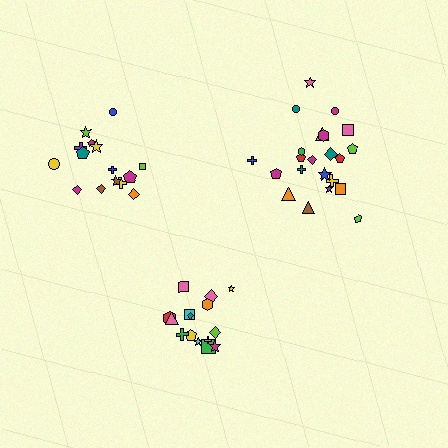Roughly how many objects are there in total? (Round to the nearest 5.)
Roughly 50 objects in total.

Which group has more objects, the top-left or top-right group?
The top-right group.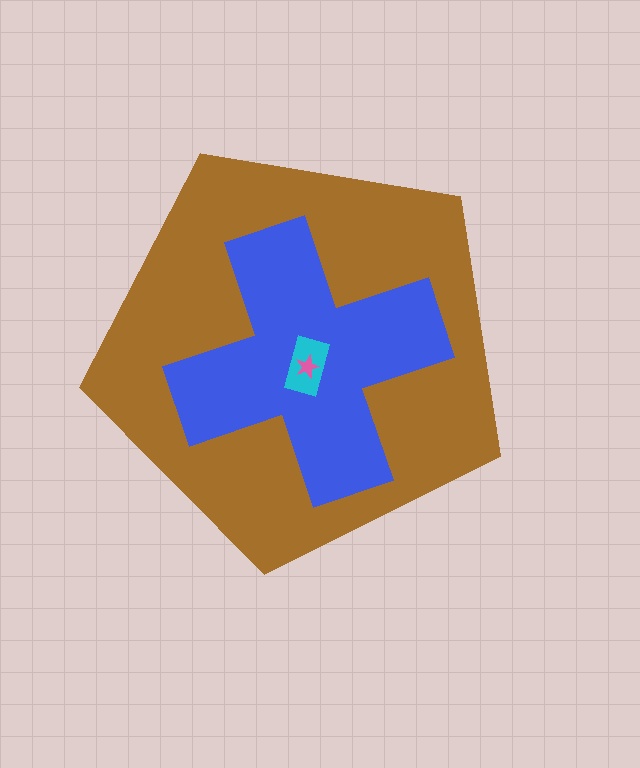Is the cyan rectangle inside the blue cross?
Yes.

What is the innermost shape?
The pink star.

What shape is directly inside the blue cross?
The cyan rectangle.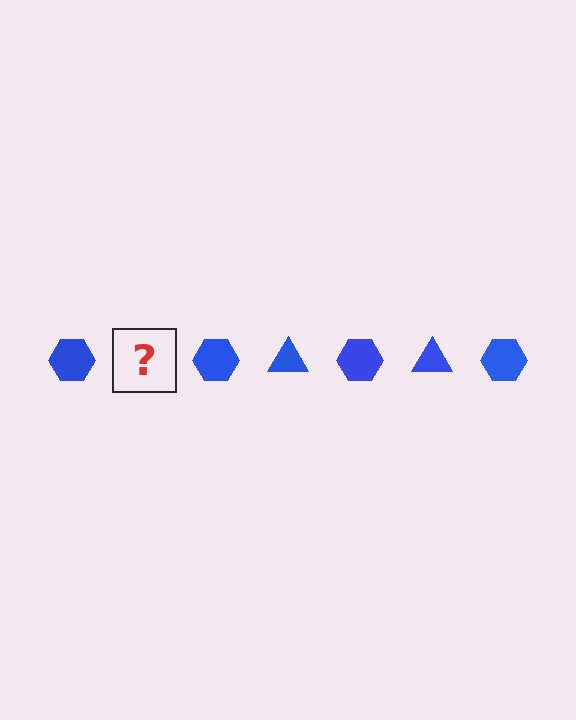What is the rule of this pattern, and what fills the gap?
The rule is that the pattern cycles through hexagon, triangle shapes in blue. The gap should be filled with a blue triangle.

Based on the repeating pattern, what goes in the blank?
The blank should be a blue triangle.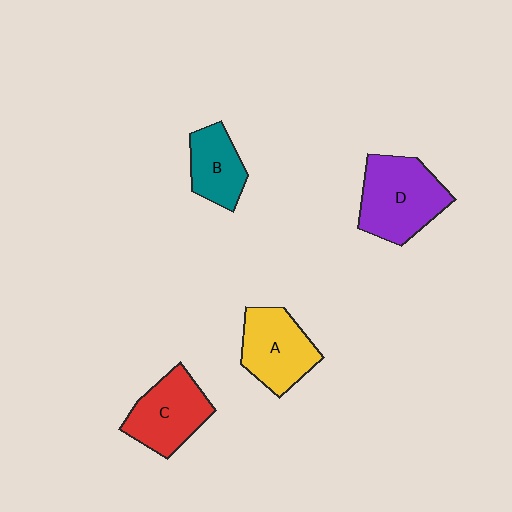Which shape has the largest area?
Shape D (purple).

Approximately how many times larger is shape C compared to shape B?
Approximately 1.3 times.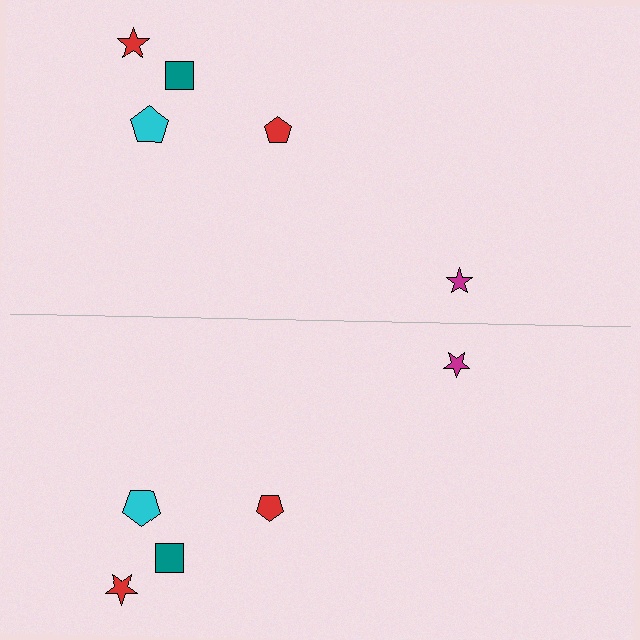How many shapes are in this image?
There are 10 shapes in this image.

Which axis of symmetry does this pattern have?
The pattern has a horizontal axis of symmetry running through the center of the image.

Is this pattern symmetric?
Yes, this pattern has bilateral (reflection) symmetry.